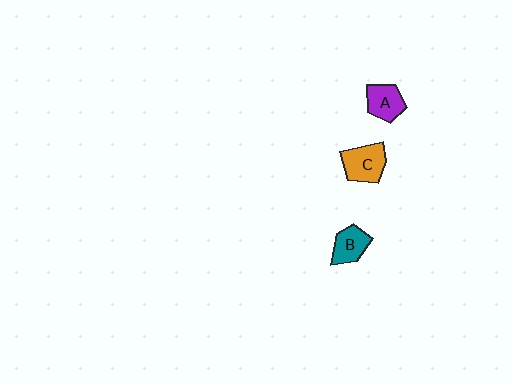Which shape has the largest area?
Shape C (orange).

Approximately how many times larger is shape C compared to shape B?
Approximately 1.3 times.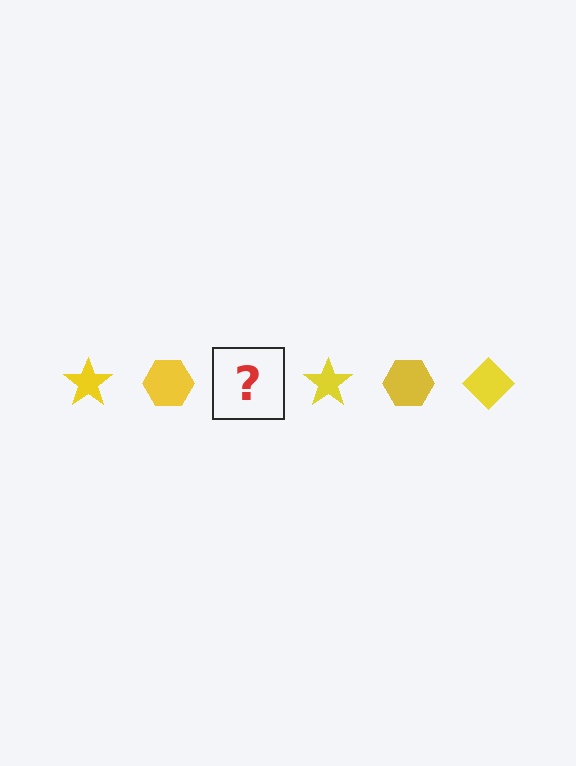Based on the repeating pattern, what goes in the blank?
The blank should be a yellow diamond.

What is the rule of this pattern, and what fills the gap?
The rule is that the pattern cycles through star, hexagon, diamond shapes in yellow. The gap should be filled with a yellow diamond.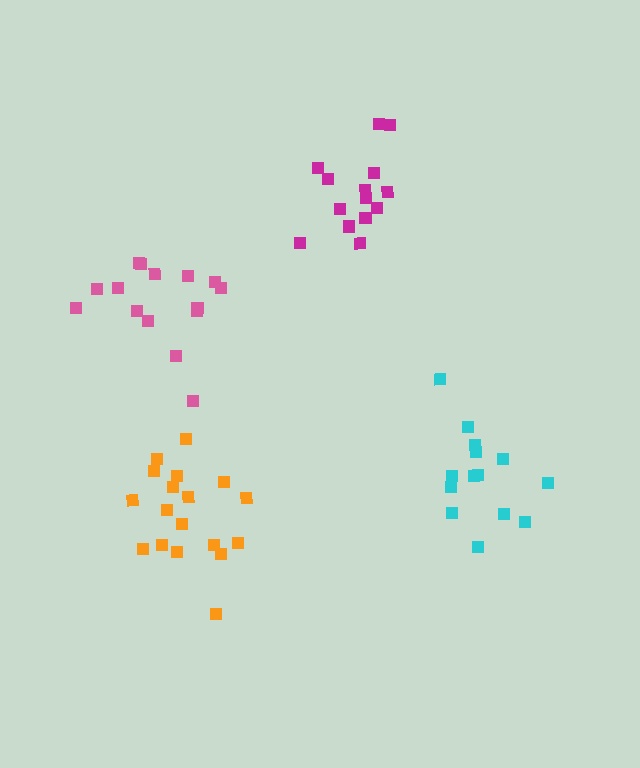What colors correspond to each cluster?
The clusters are colored: magenta, pink, orange, cyan.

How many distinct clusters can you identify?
There are 4 distinct clusters.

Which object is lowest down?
The orange cluster is bottommost.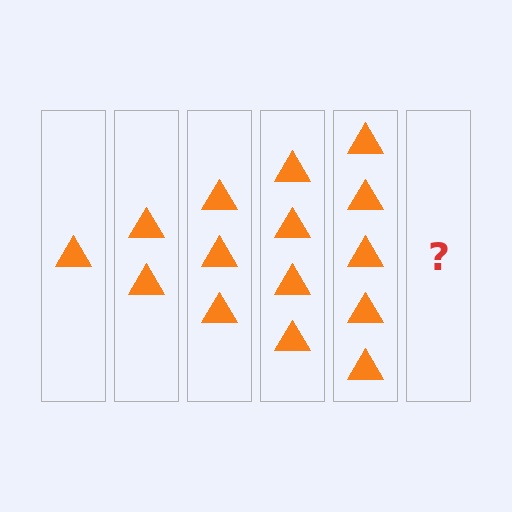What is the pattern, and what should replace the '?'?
The pattern is that each step adds one more triangle. The '?' should be 6 triangles.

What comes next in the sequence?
The next element should be 6 triangles.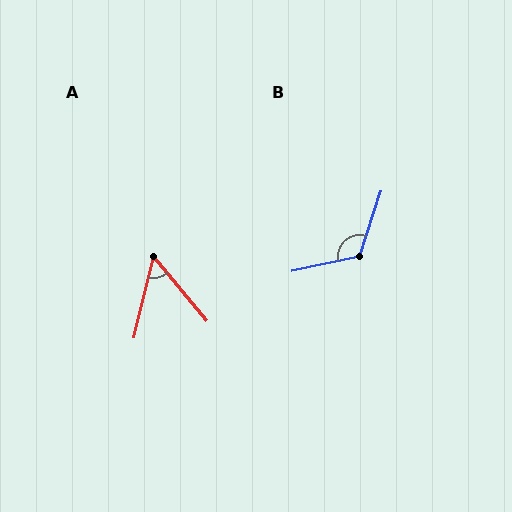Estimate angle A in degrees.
Approximately 53 degrees.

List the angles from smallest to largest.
A (53°), B (120°).